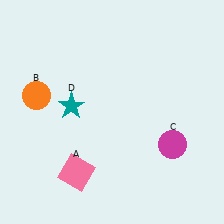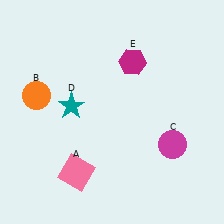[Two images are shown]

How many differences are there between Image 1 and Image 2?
There is 1 difference between the two images.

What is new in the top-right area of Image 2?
A magenta hexagon (E) was added in the top-right area of Image 2.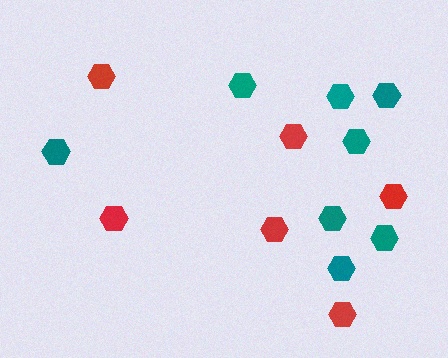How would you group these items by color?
There are 2 groups: one group of red hexagons (6) and one group of teal hexagons (8).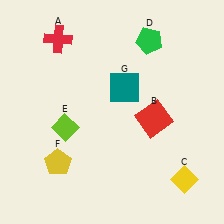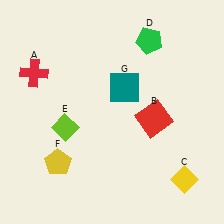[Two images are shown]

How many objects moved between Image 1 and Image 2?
1 object moved between the two images.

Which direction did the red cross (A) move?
The red cross (A) moved down.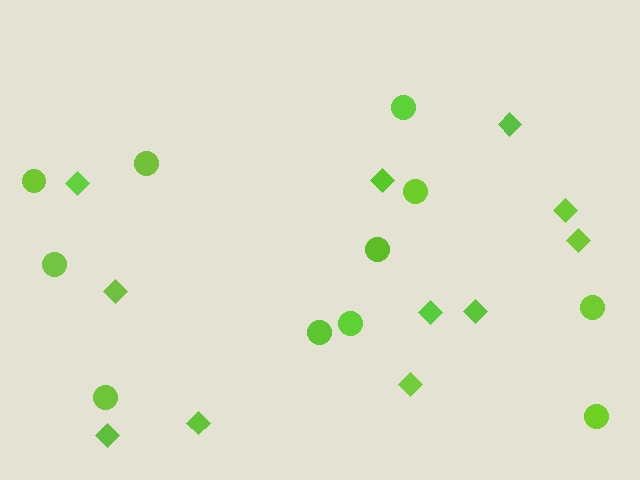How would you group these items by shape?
There are 2 groups: one group of circles (11) and one group of diamonds (11).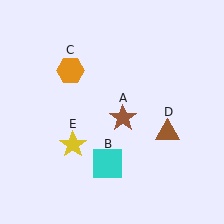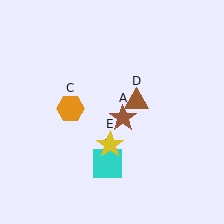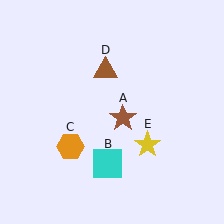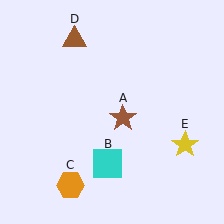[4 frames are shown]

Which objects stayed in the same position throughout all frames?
Brown star (object A) and cyan square (object B) remained stationary.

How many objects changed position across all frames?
3 objects changed position: orange hexagon (object C), brown triangle (object D), yellow star (object E).